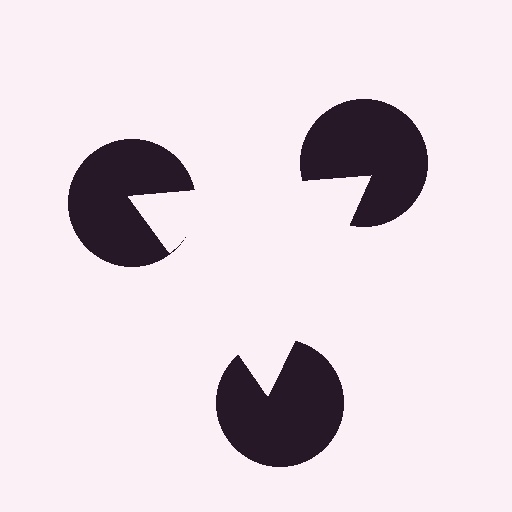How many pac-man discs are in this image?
There are 3 — one at each vertex of the illusory triangle.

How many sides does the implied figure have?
3 sides.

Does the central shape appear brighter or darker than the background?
It typically appears slightly brighter than the background, even though no actual brightness change is drawn.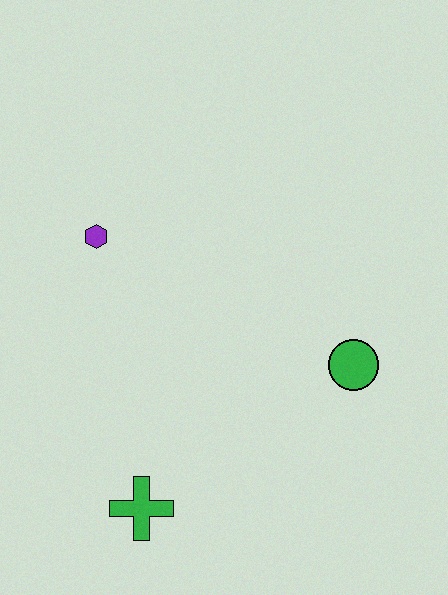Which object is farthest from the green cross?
The purple hexagon is farthest from the green cross.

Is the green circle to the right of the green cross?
Yes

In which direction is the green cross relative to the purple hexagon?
The green cross is below the purple hexagon.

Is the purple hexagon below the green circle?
No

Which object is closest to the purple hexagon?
The green cross is closest to the purple hexagon.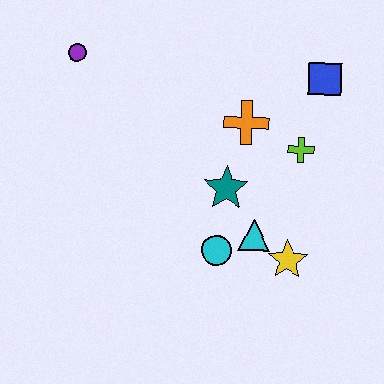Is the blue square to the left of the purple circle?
No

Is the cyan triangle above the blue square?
No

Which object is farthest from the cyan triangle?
The purple circle is farthest from the cyan triangle.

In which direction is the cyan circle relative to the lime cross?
The cyan circle is below the lime cross.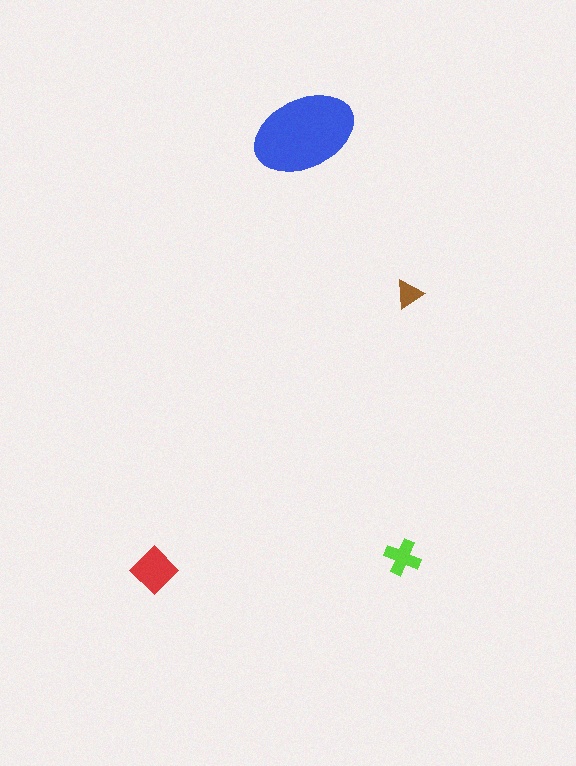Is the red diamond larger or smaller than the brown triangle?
Larger.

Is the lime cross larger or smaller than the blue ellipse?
Smaller.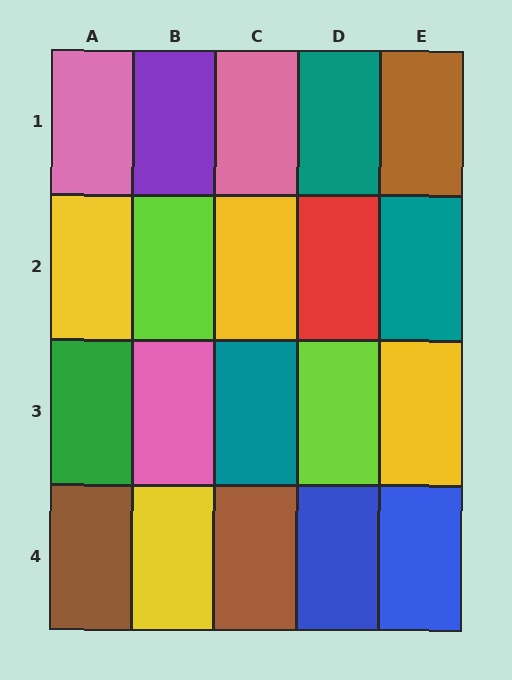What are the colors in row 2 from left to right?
Yellow, lime, yellow, red, teal.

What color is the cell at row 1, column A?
Pink.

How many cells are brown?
3 cells are brown.